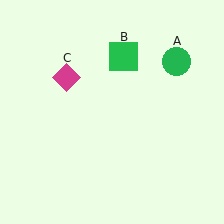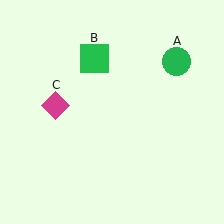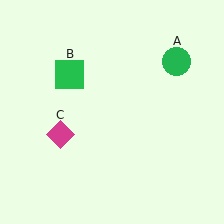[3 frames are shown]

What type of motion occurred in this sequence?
The green square (object B), magenta diamond (object C) rotated counterclockwise around the center of the scene.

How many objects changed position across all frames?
2 objects changed position: green square (object B), magenta diamond (object C).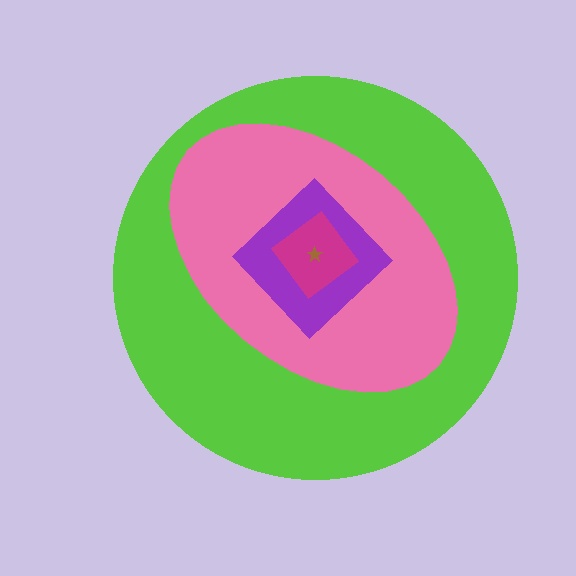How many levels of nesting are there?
5.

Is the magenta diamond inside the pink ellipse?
Yes.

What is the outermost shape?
The lime circle.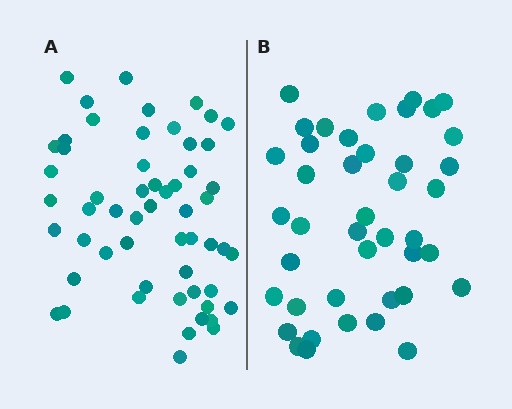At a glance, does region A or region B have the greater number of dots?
Region A (the left region) has more dots.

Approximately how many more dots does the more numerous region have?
Region A has approximately 15 more dots than region B.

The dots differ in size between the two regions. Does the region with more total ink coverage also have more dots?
No. Region B has more total ink coverage because its dots are larger, but region A actually contains more individual dots. Total area can be misleading — the number of items is what matters here.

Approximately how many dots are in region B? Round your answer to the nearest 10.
About 40 dots. (The exact count is 42, which rounds to 40.)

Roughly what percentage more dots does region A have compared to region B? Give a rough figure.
About 35% more.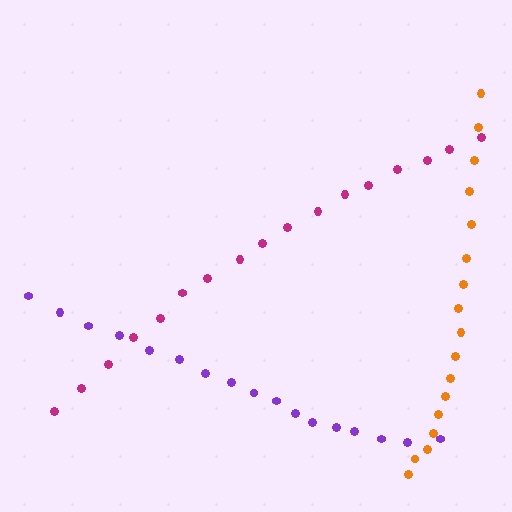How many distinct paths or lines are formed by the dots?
There are 3 distinct paths.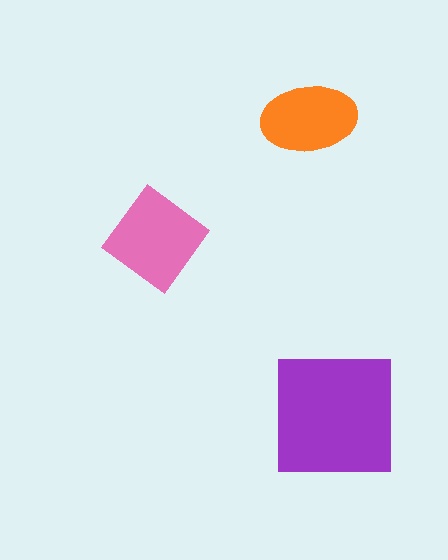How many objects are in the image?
There are 3 objects in the image.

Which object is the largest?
The purple square.